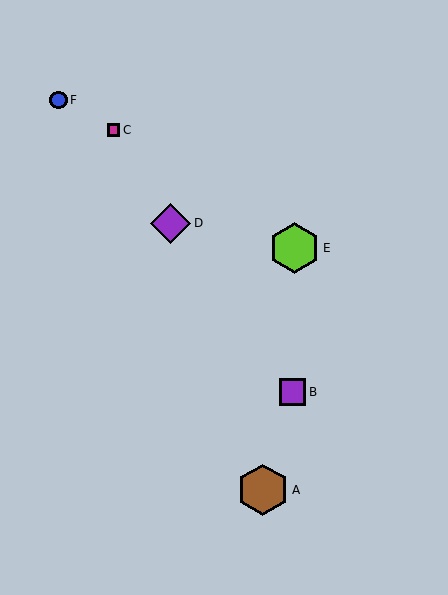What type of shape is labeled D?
Shape D is a purple diamond.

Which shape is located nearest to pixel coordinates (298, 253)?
The lime hexagon (labeled E) at (295, 248) is nearest to that location.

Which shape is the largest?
The brown hexagon (labeled A) is the largest.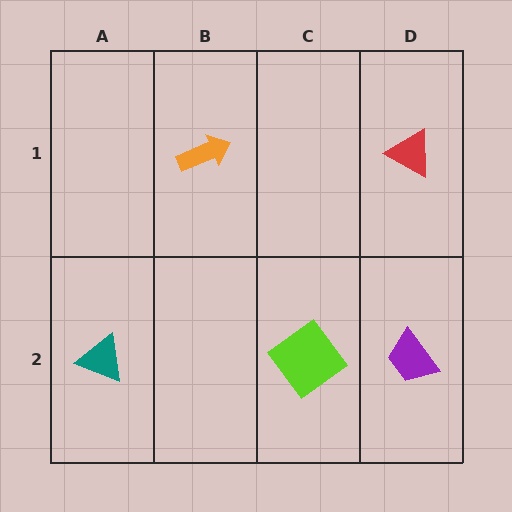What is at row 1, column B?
An orange arrow.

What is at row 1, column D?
A red triangle.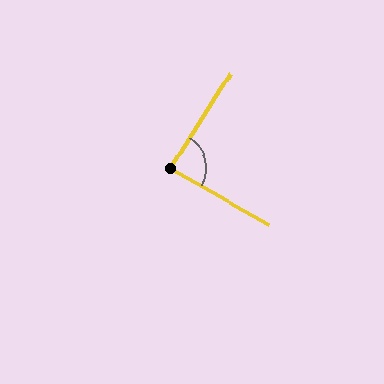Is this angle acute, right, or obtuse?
It is approximately a right angle.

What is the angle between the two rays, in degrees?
Approximately 87 degrees.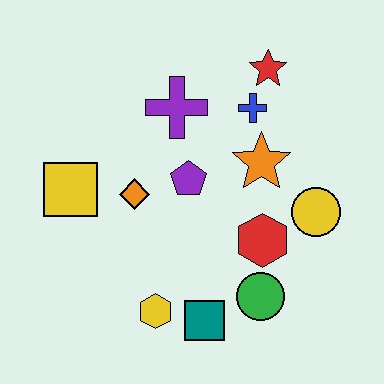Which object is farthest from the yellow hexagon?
The red star is farthest from the yellow hexagon.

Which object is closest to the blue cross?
The red star is closest to the blue cross.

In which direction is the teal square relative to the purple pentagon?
The teal square is below the purple pentagon.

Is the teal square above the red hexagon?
No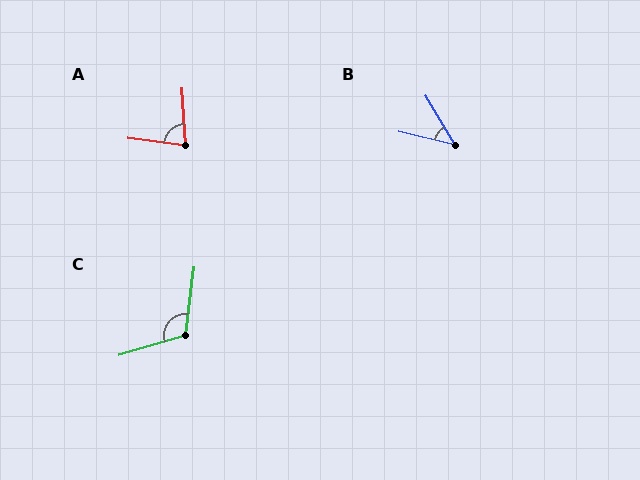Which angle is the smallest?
B, at approximately 45 degrees.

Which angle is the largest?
C, at approximately 114 degrees.